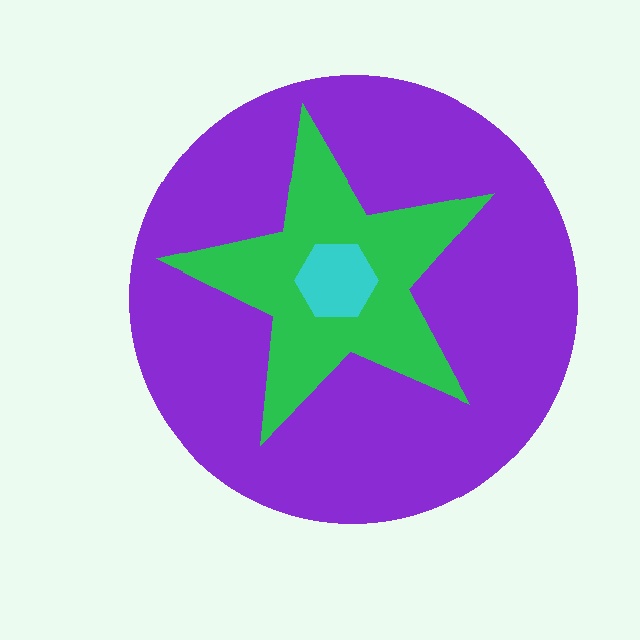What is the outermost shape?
The purple circle.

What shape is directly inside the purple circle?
The green star.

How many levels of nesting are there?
3.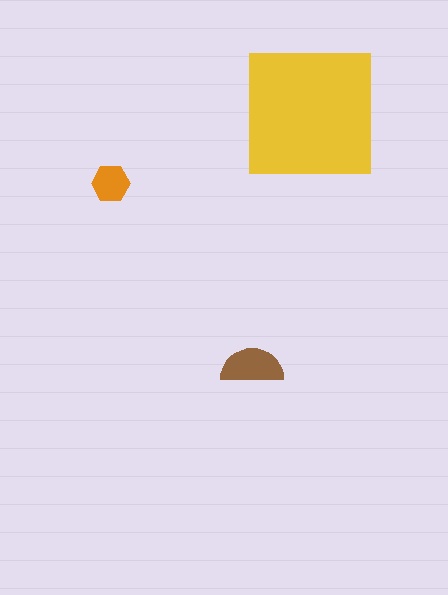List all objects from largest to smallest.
The yellow square, the brown semicircle, the orange hexagon.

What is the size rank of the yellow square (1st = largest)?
1st.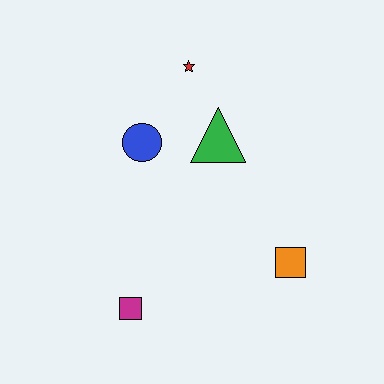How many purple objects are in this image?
There are no purple objects.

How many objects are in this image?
There are 5 objects.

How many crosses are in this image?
There are no crosses.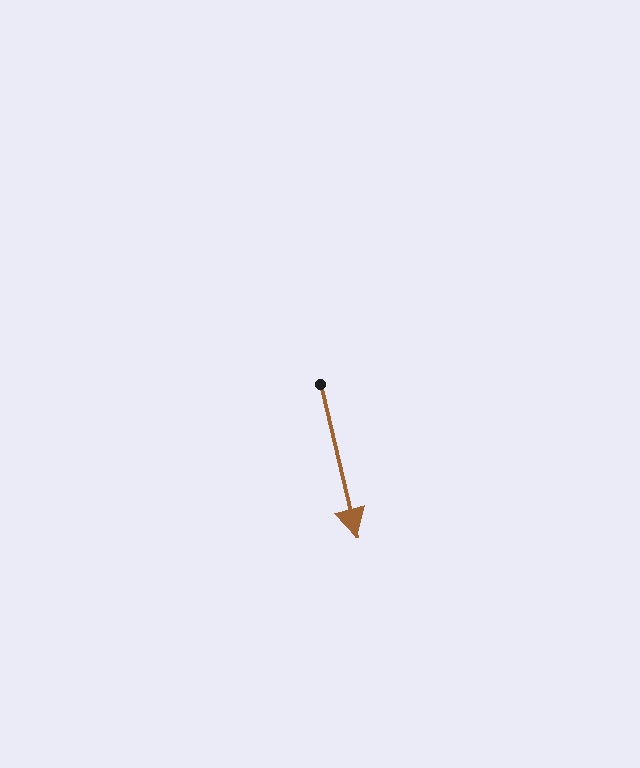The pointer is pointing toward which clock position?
Roughly 6 o'clock.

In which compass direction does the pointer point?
South.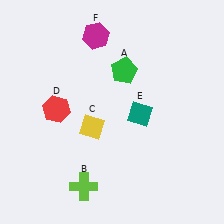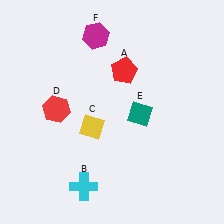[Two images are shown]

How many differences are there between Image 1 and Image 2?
There are 2 differences between the two images.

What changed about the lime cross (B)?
In Image 1, B is lime. In Image 2, it changed to cyan.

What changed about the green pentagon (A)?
In Image 1, A is green. In Image 2, it changed to red.